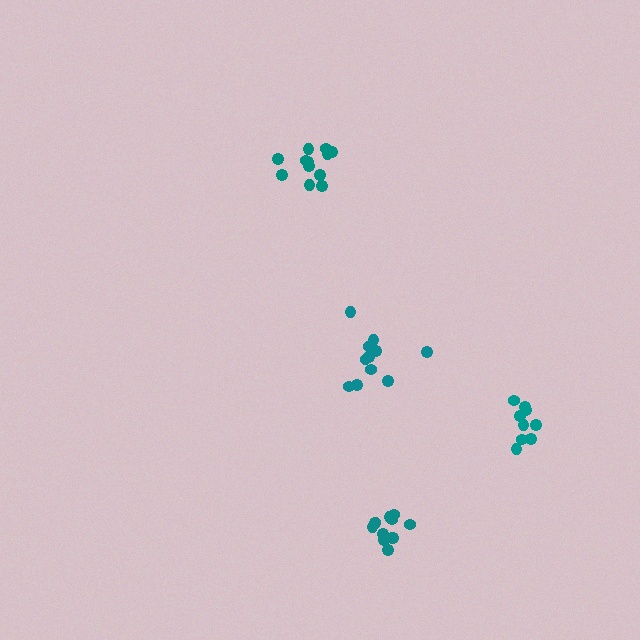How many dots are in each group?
Group 1: 12 dots, Group 2: 9 dots, Group 3: 11 dots, Group 4: 12 dots (44 total).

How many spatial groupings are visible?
There are 4 spatial groupings.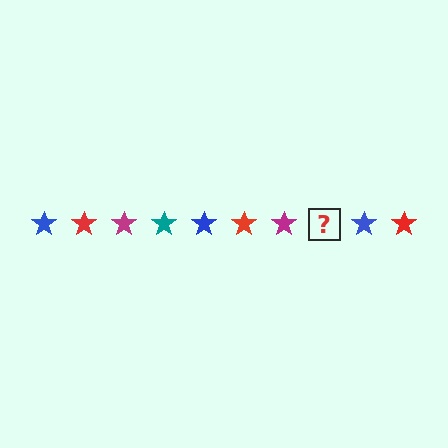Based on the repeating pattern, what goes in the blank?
The blank should be a teal star.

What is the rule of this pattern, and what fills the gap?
The rule is that the pattern cycles through blue, red, magenta, teal stars. The gap should be filled with a teal star.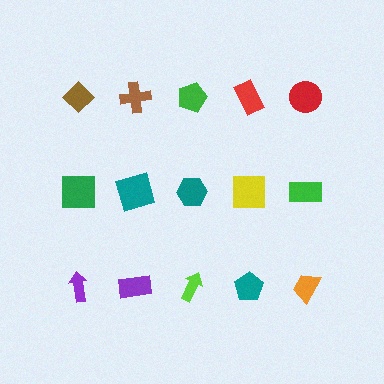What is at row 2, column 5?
A green rectangle.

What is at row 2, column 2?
A teal square.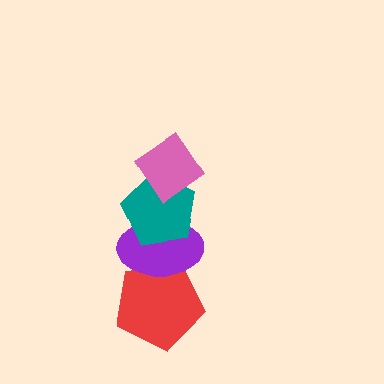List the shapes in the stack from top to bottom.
From top to bottom: the pink diamond, the teal pentagon, the purple ellipse, the red pentagon.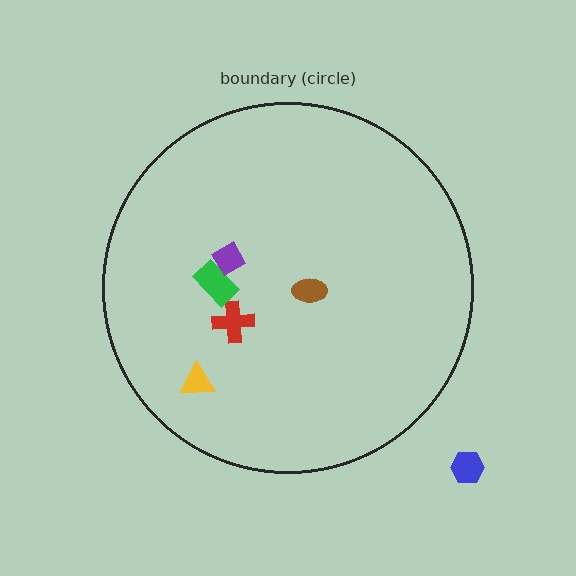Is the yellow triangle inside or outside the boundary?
Inside.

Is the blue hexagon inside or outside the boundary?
Outside.